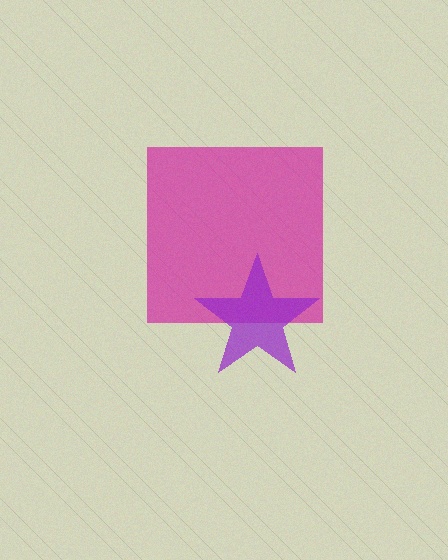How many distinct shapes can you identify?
There are 2 distinct shapes: a magenta square, a purple star.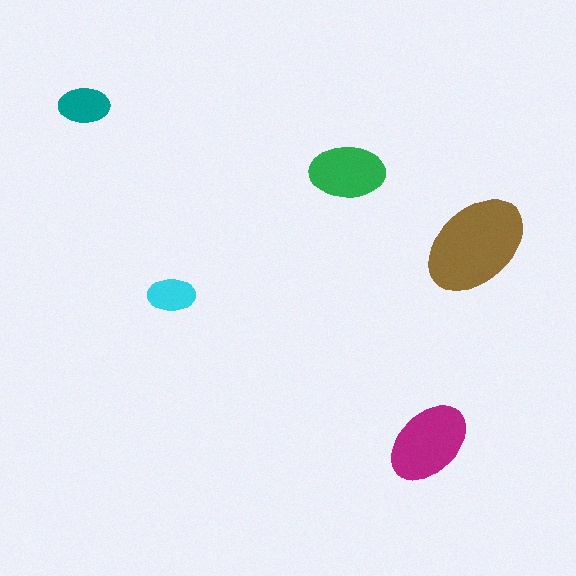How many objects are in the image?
There are 5 objects in the image.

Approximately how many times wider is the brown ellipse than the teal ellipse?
About 2 times wider.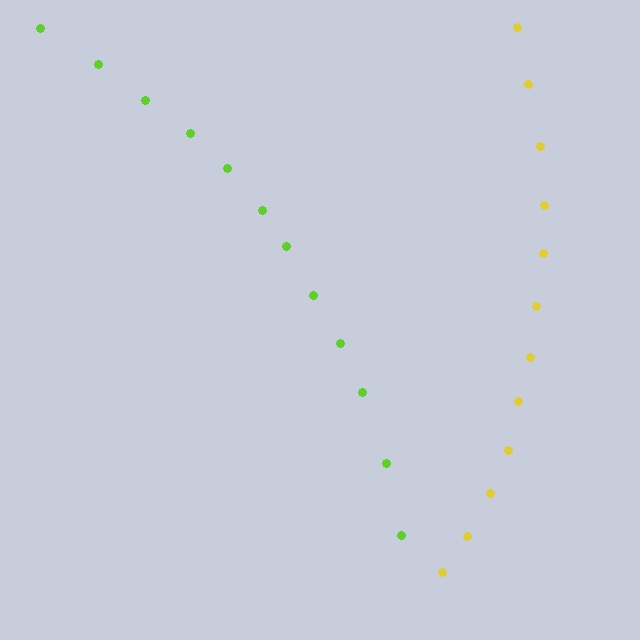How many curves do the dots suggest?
There are 2 distinct paths.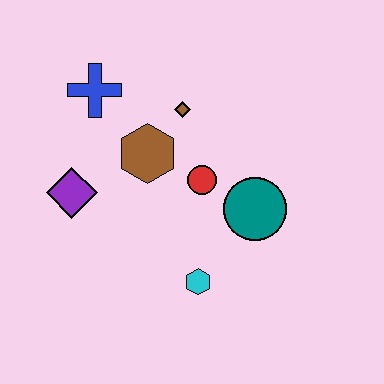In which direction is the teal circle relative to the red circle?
The teal circle is to the right of the red circle.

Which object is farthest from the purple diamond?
The teal circle is farthest from the purple diamond.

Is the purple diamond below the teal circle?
No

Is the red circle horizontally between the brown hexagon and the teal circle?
Yes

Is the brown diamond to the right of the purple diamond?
Yes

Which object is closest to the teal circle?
The red circle is closest to the teal circle.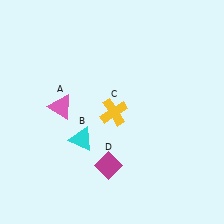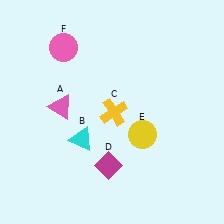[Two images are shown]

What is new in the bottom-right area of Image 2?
A yellow circle (E) was added in the bottom-right area of Image 2.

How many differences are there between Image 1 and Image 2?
There are 2 differences between the two images.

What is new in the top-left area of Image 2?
A pink circle (F) was added in the top-left area of Image 2.